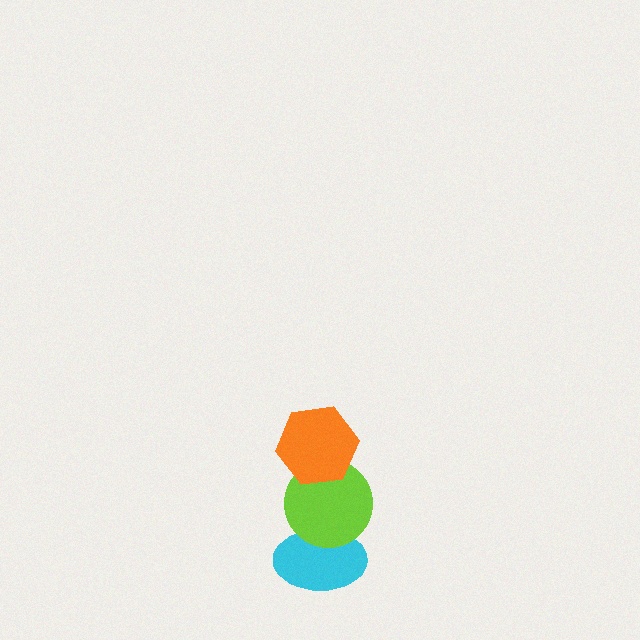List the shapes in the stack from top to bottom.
From top to bottom: the orange hexagon, the lime circle, the cyan ellipse.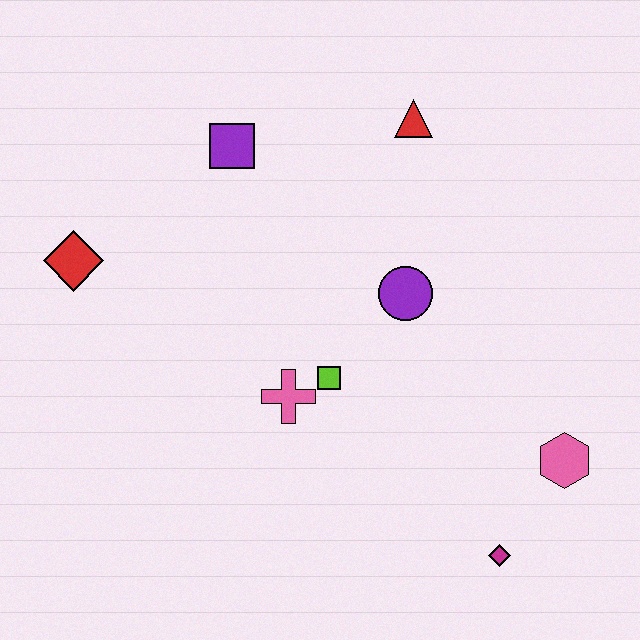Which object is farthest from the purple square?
The magenta diamond is farthest from the purple square.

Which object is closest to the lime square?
The pink cross is closest to the lime square.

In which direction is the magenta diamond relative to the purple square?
The magenta diamond is below the purple square.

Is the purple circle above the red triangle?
No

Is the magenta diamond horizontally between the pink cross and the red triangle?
No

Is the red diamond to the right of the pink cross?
No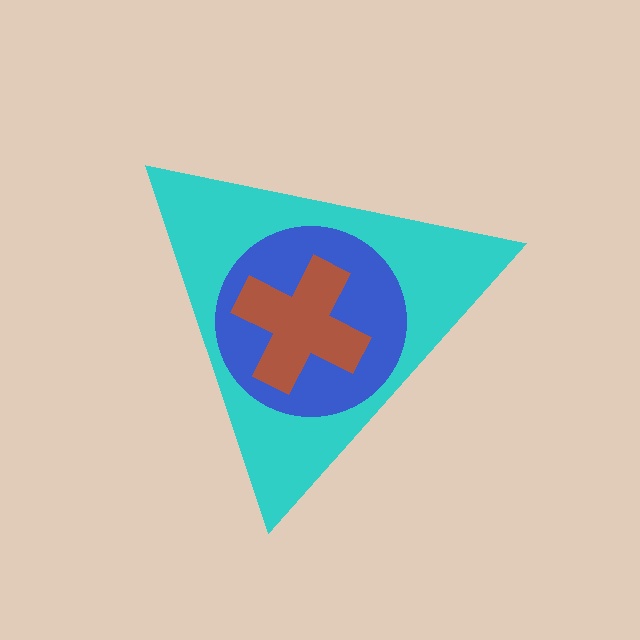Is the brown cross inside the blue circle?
Yes.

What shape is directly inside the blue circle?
The brown cross.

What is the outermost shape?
The cyan triangle.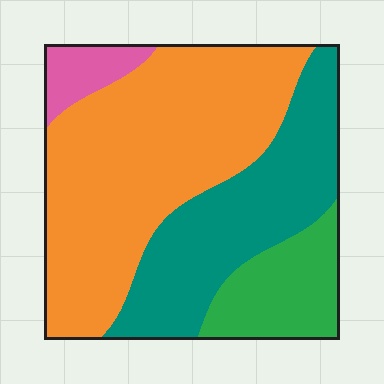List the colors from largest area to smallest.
From largest to smallest: orange, teal, green, pink.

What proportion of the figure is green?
Green covers about 15% of the figure.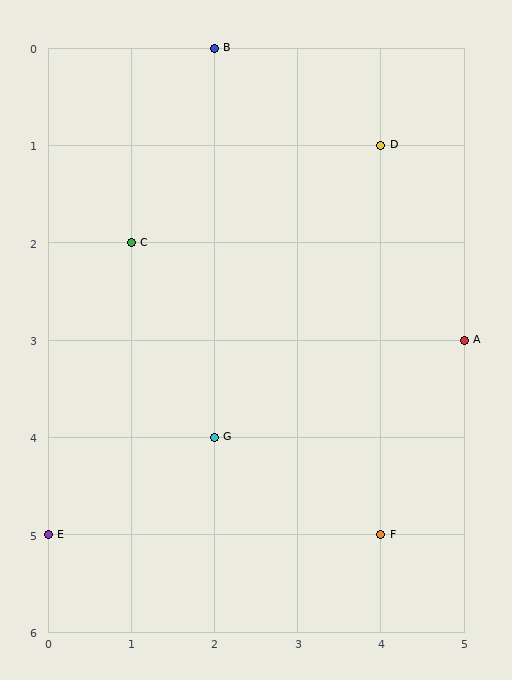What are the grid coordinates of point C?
Point C is at grid coordinates (1, 2).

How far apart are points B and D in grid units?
Points B and D are 2 columns and 1 row apart (about 2.2 grid units diagonally).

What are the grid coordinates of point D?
Point D is at grid coordinates (4, 1).